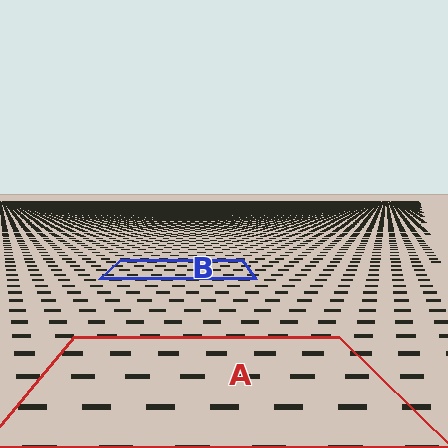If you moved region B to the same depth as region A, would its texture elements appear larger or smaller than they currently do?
They would appear larger. At a closer depth, the same texture elements are projected at a bigger on-screen size.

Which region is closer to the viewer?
Region A is closer. The texture elements there are larger and more spread out.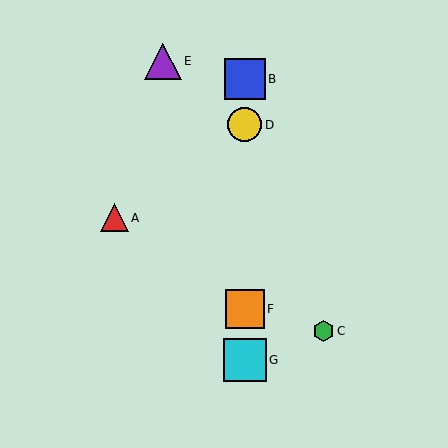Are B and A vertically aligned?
No, B is at x≈245 and A is at x≈114.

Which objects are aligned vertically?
Objects B, D, F, G are aligned vertically.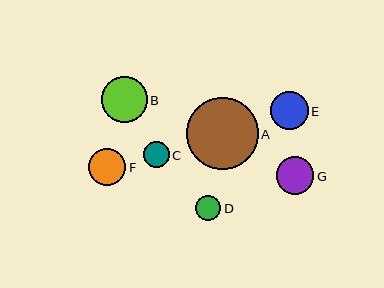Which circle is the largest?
Circle A is the largest with a size of approximately 72 pixels.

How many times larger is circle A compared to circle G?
Circle A is approximately 1.9 times the size of circle G.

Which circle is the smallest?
Circle D is the smallest with a size of approximately 25 pixels.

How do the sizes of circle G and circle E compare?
Circle G and circle E are approximately the same size.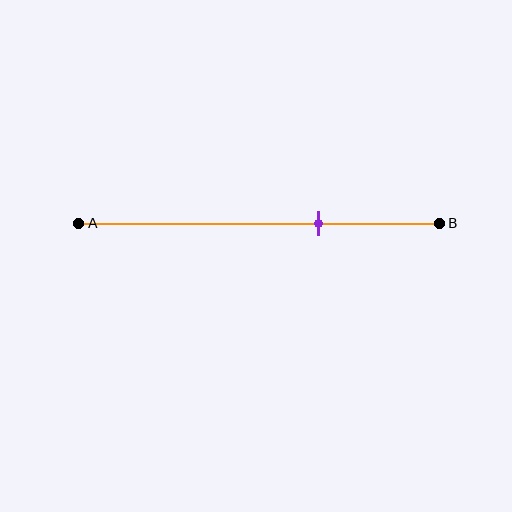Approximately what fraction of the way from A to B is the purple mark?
The purple mark is approximately 65% of the way from A to B.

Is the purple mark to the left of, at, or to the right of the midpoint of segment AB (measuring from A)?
The purple mark is to the right of the midpoint of segment AB.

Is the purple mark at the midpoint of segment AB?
No, the mark is at about 65% from A, not at the 50% midpoint.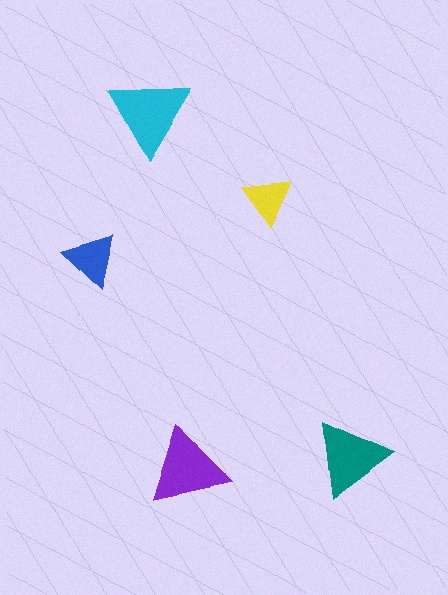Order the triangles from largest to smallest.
the cyan one, the purple one, the teal one, the blue one, the yellow one.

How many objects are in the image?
There are 5 objects in the image.